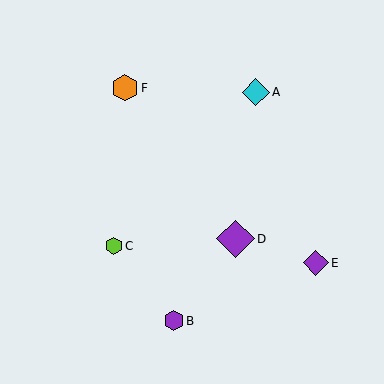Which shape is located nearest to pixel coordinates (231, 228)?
The purple diamond (labeled D) at (236, 239) is nearest to that location.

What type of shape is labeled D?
Shape D is a purple diamond.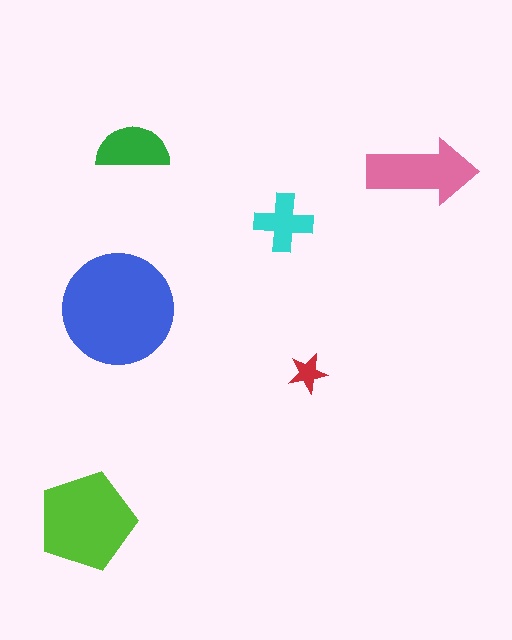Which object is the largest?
The blue circle.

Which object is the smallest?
The red star.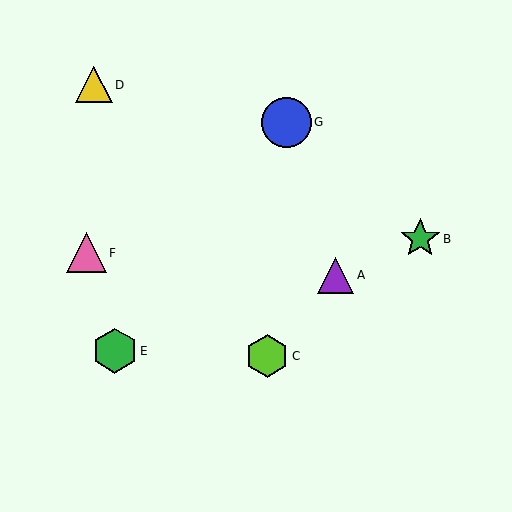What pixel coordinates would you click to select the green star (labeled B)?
Click at (420, 239) to select the green star B.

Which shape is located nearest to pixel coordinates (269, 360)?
The lime hexagon (labeled C) at (267, 356) is nearest to that location.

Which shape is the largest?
The blue circle (labeled G) is the largest.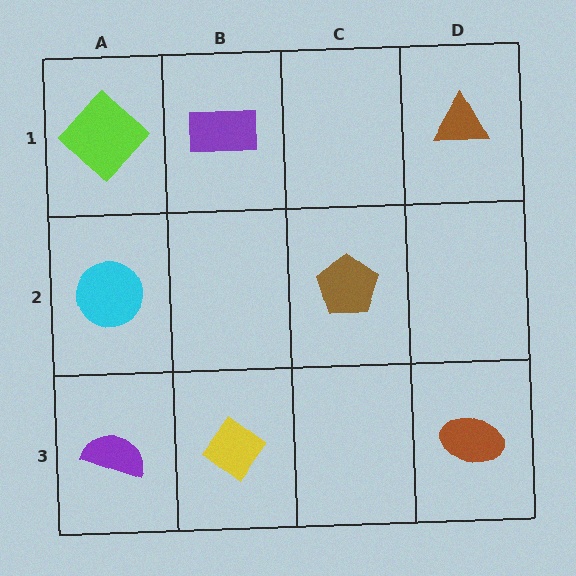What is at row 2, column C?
A brown pentagon.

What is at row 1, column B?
A purple rectangle.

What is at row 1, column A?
A lime diamond.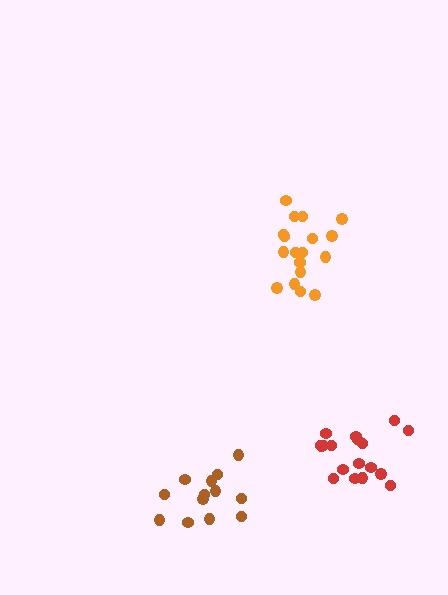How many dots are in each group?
Group 1: 18 dots, Group 2: 18 dots, Group 3: 14 dots (50 total).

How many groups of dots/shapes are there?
There are 3 groups.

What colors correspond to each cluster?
The clusters are colored: orange, red, brown.